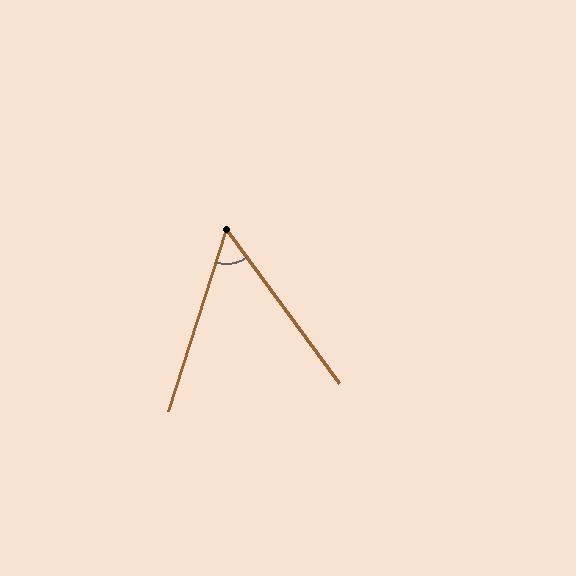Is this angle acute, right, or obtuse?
It is acute.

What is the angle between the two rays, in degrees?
Approximately 54 degrees.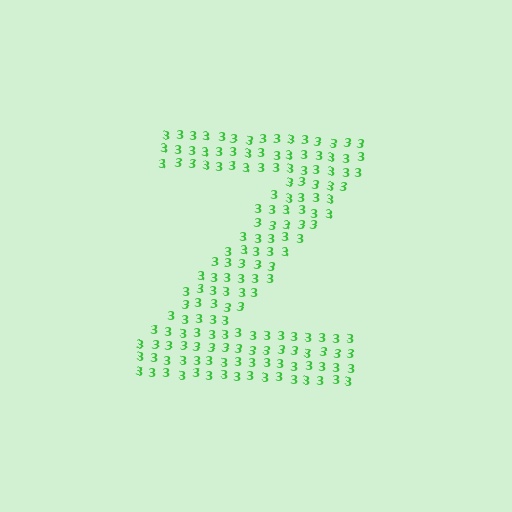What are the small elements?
The small elements are digit 3's.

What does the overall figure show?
The overall figure shows the letter Z.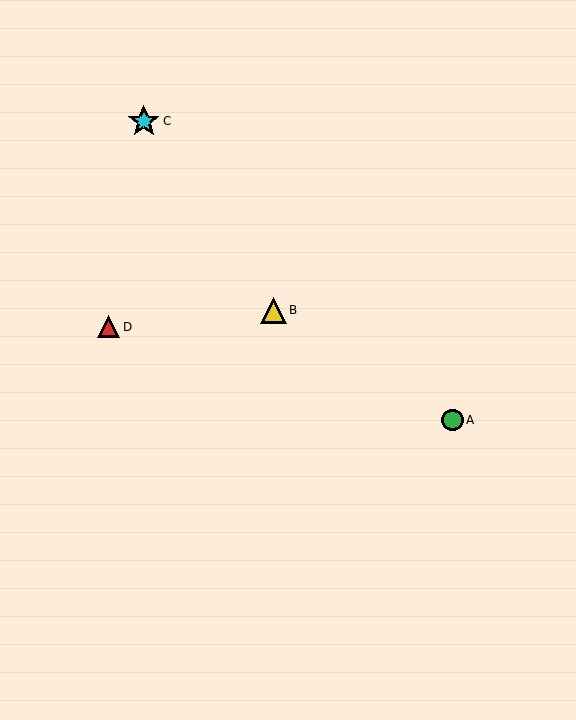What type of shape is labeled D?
Shape D is a red triangle.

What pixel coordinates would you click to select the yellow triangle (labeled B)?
Click at (273, 310) to select the yellow triangle B.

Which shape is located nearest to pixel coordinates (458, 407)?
The green circle (labeled A) at (452, 420) is nearest to that location.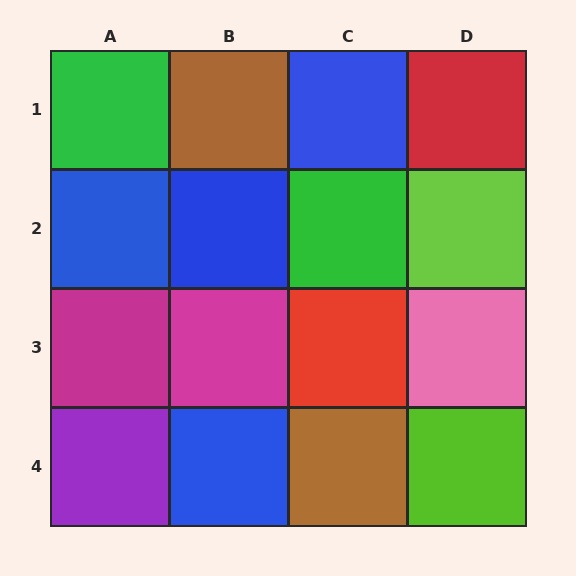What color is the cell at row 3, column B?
Magenta.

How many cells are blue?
4 cells are blue.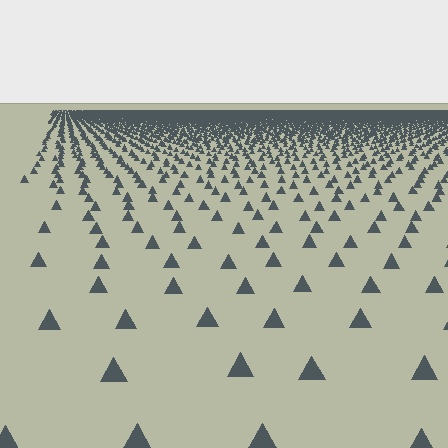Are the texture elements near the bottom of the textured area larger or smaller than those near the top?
Larger. Near the bottom, elements are closer to the viewer and appear at a bigger on-screen size.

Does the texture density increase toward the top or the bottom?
Density increases toward the top.